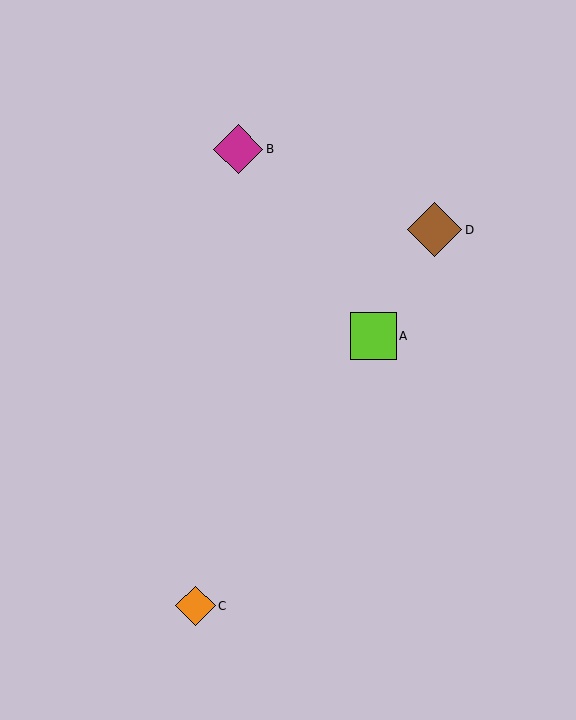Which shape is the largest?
The brown diamond (labeled D) is the largest.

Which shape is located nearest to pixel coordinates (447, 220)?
The brown diamond (labeled D) at (435, 230) is nearest to that location.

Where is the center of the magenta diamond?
The center of the magenta diamond is at (238, 149).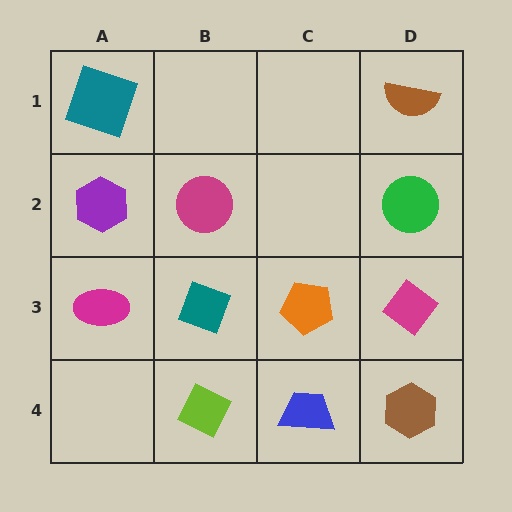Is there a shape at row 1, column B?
No, that cell is empty.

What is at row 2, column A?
A purple hexagon.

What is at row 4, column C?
A blue trapezoid.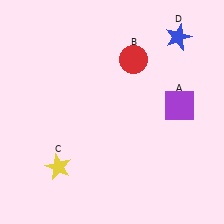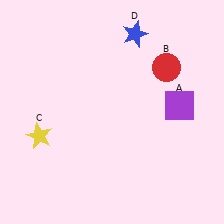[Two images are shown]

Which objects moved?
The objects that moved are: the red circle (B), the yellow star (C), the blue star (D).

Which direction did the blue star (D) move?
The blue star (D) moved left.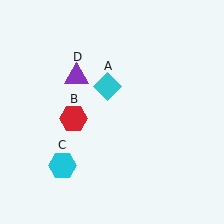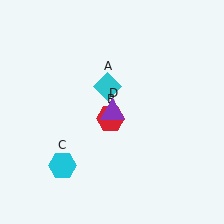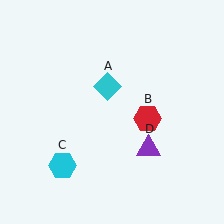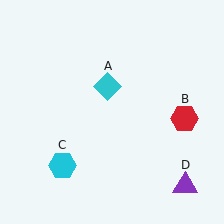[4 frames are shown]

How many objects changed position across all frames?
2 objects changed position: red hexagon (object B), purple triangle (object D).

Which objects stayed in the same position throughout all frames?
Cyan diamond (object A) and cyan hexagon (object C) remained stationary.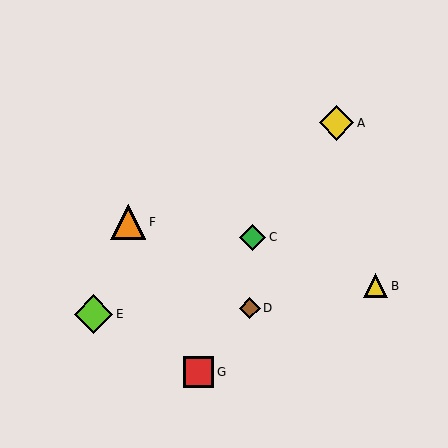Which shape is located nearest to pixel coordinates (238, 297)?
The brown diamond (labeled D) at (250, 308) is nearest to that location.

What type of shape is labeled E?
Shape E is a lime diamond.